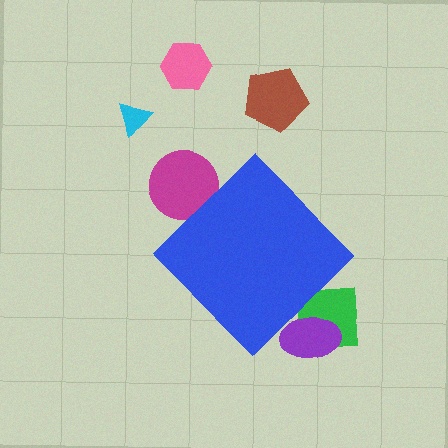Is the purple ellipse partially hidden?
Yes, the purple ellipse is partially hidden behind the blue diamond.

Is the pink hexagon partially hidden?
No, the pink hexagon is fully visible.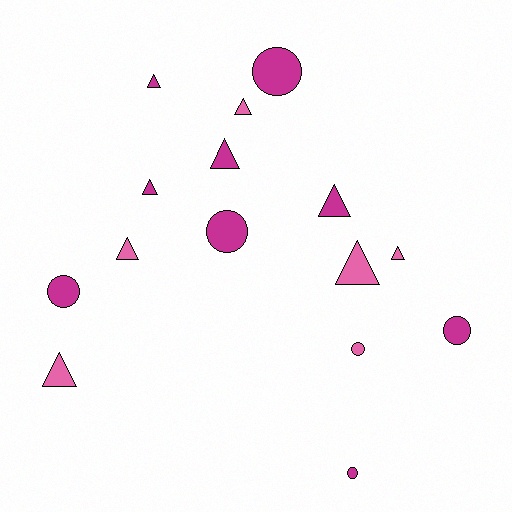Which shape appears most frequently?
Triangle, with 9 objects.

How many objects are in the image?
There are 15 objects.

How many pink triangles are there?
There are 5 pink triangles.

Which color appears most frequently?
Magenta, with 9 objects.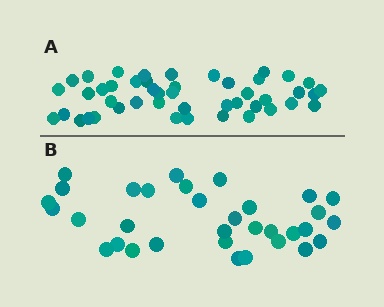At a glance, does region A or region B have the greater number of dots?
Region A (the top region) has more dots.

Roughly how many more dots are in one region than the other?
Region A has approximately 15 more dots than region B.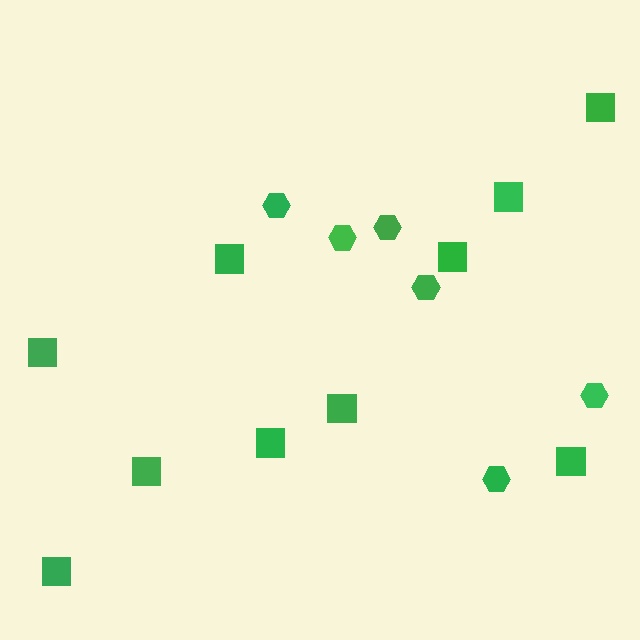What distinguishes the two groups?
There are 2 groups: one group of squares (10) and one group of hexagons (6).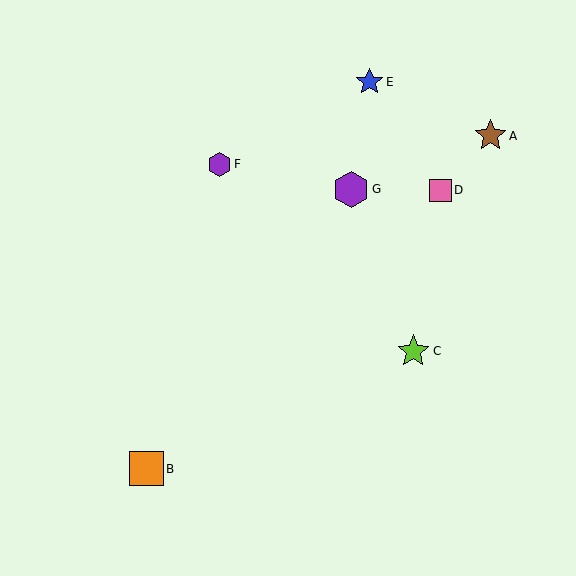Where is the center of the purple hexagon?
The center of the purple hexagon is at (351, 189).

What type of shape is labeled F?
Shape F is a purple hexagon.